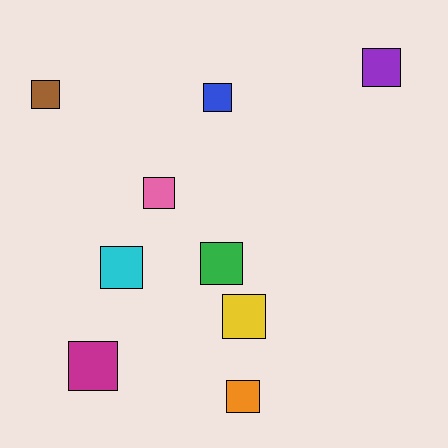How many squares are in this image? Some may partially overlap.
There are 9 squares.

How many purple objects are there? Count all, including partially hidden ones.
There is 1 purple object.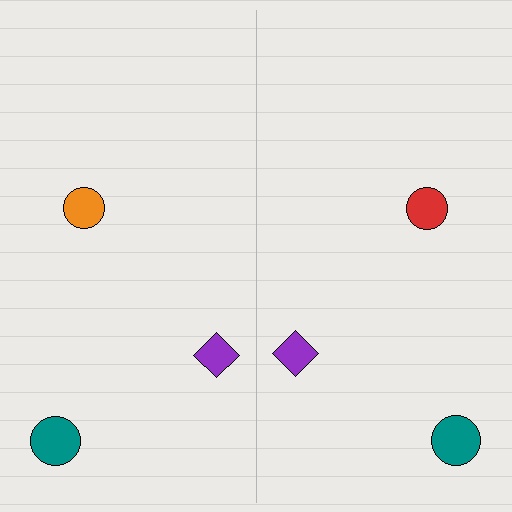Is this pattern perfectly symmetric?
No, the pattern is not perfectly symmetric. The red circle on the right side breaks the symmetry — its mirror counterpart is orange.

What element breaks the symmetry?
The red circle on the right side breaks the symmetry — its mirror counterpart is orange.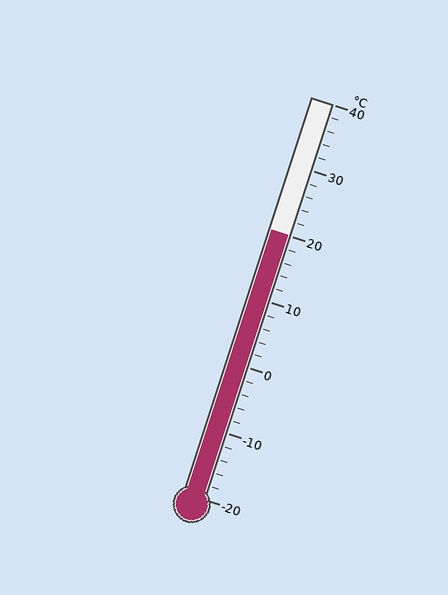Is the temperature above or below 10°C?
The temperature is above 10°C.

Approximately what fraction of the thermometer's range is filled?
The thermometer is filled to approximately 65% of its range.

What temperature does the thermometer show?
The thermometer shows approximately 20°C.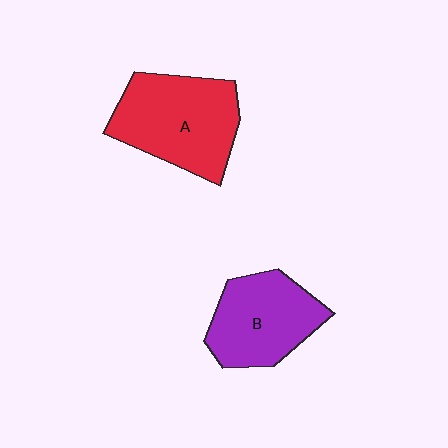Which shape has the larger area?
Shape A (red).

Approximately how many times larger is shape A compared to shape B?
Approximately 1.2 times.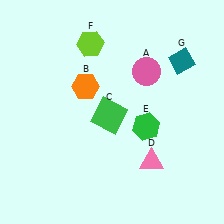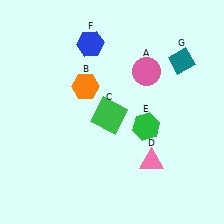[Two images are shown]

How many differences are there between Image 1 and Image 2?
There is 1 difference between the two images.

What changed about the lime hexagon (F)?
In Image 1, F is lime. In Image 2, it changed to blue.